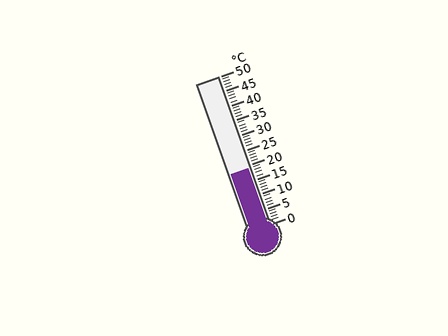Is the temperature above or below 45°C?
The temperature is below 45°C.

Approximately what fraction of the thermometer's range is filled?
The thermometer is filled to approximately 40% of its range.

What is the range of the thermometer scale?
The thermometer scale ranges from 0°C to 50°C.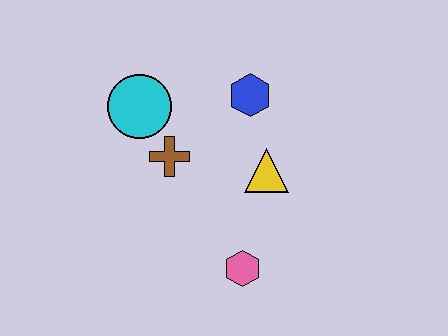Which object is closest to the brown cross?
The cyan circle is closest to the brown cross.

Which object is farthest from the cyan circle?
The pink hexagon is farthest from the cyan circle.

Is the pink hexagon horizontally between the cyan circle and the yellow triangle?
Yes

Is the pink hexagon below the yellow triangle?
Yes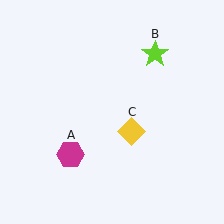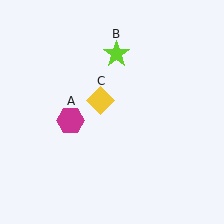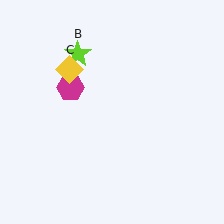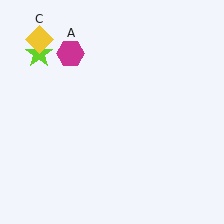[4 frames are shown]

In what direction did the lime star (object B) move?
The lime star (object B) moved left.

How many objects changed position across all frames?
3 objects changed position: magenta hexagon (object A), lime star (object B), yellow diamond (object C).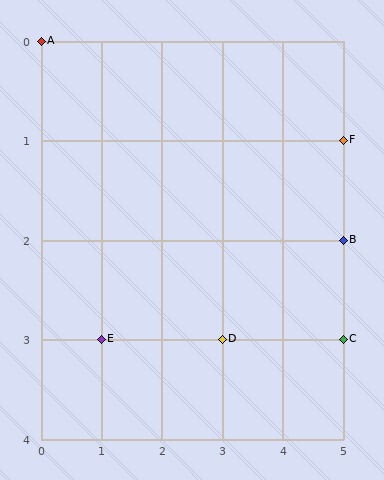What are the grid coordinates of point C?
Point C is at grid coordinates (5, 3).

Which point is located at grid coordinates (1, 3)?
Point E is at (1, 3).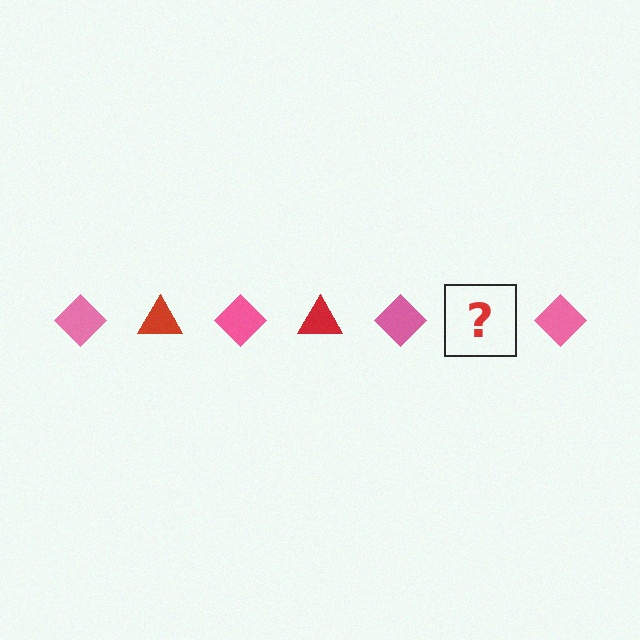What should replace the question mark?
The question mark should be replaced with a red triangle.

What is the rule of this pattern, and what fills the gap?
The rule is that the pattern alternates between pink diamond and red triangle. The gap should be filled with a red triangle.